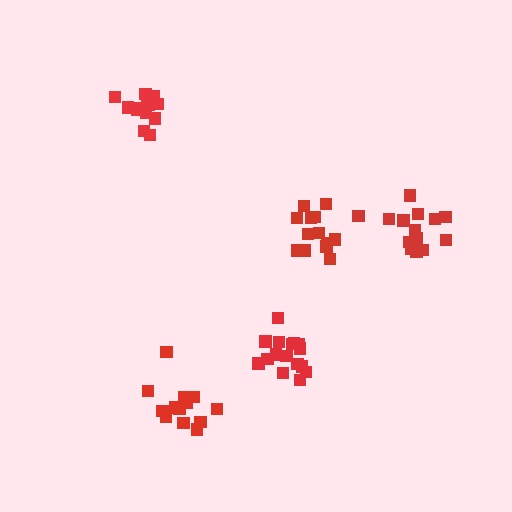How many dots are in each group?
Group 1: 14 dots, Group 2: 13 dots, Group 3: 14 dots, Group 4: 13 dots, Group 5: 16 dots (70 total).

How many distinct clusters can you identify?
There are 5 distinct clusters.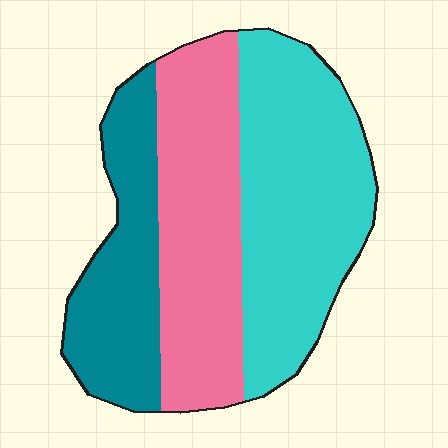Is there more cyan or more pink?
Cyan.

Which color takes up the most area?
Cyan, at roughly 40%.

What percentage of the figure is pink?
Pink takes up between a quarter and a half of the figure.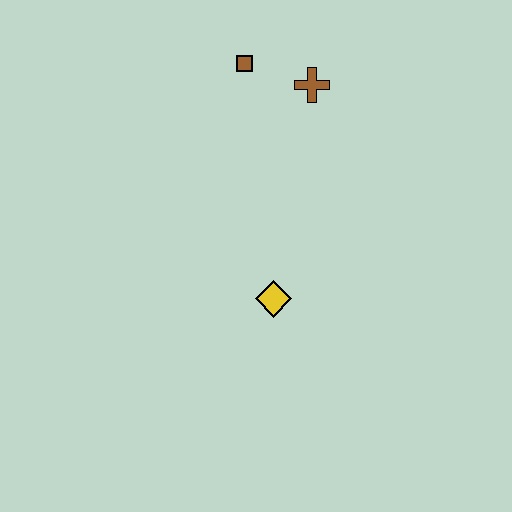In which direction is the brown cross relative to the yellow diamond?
The brown cross is above the yellow diamond.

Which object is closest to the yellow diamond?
The brown cross is closest to the yellow diamond.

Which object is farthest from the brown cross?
The yellow diamond is farthest from the brown cross.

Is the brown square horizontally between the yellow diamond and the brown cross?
No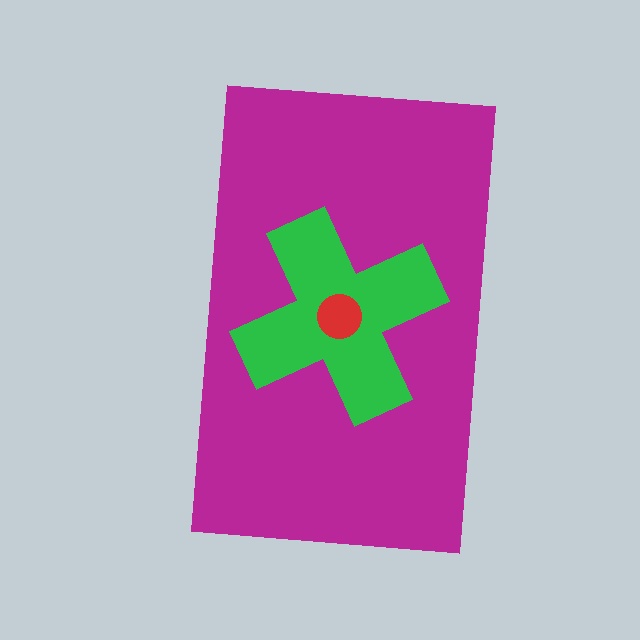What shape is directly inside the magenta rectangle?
The green cross.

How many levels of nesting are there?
3.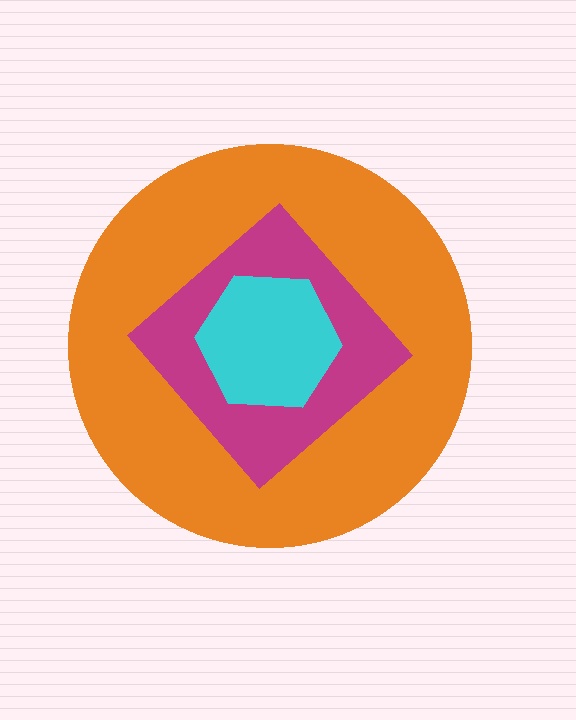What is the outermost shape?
The orange circle.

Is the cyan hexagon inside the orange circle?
Yes.